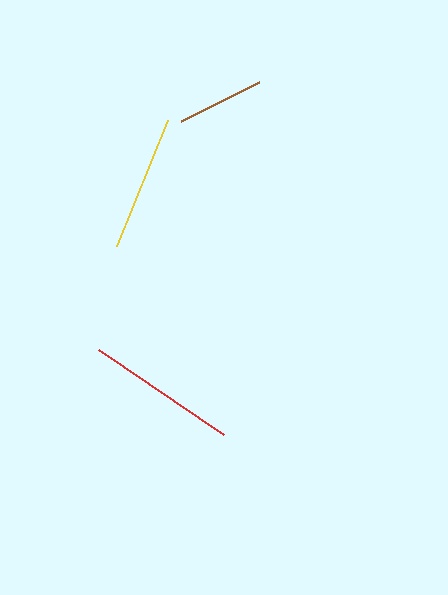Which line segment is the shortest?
The brown line is the shortest at approximately 87 pixels.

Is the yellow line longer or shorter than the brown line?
The yellow line is longer than the brown line.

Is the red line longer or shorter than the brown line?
The red line is longer than the brown line.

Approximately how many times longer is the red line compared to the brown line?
The red line is approximately 1.7 times the length of the brown line.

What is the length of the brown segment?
The brown segment is approximately 87 pixels long.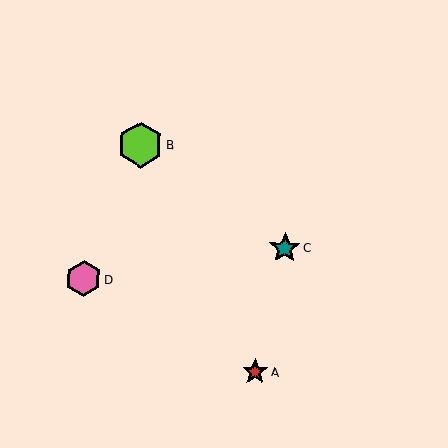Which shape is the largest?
The lime hexagon (labeled B) is the largest.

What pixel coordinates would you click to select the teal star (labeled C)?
Click at (285, 248) to select the teal star C.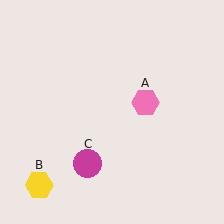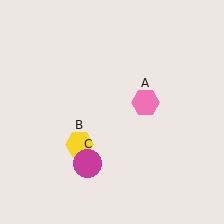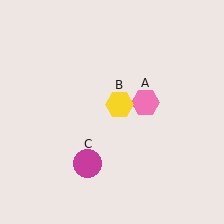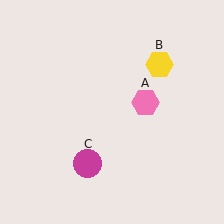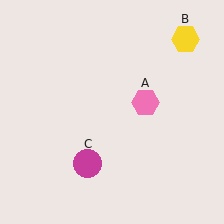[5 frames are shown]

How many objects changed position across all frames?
1 object changed position: yellow hexagon (object B).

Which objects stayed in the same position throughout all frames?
Pink hexagon (object A) and magenta circle (object C) remained stationary.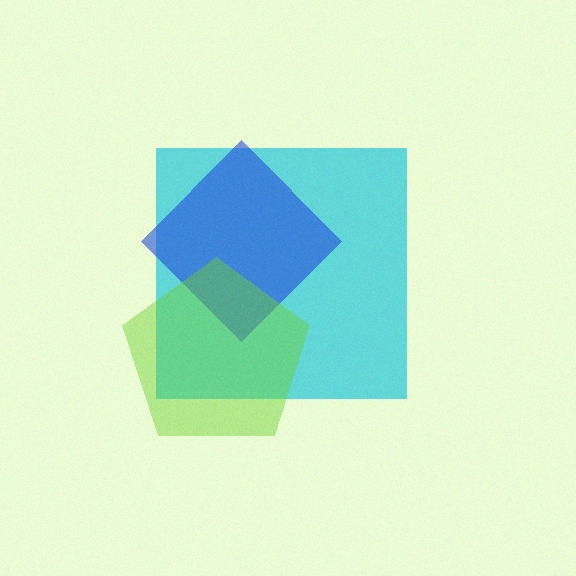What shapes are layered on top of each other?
The layered shapes are: a cyan square, a blue diamond, a lime pentagon.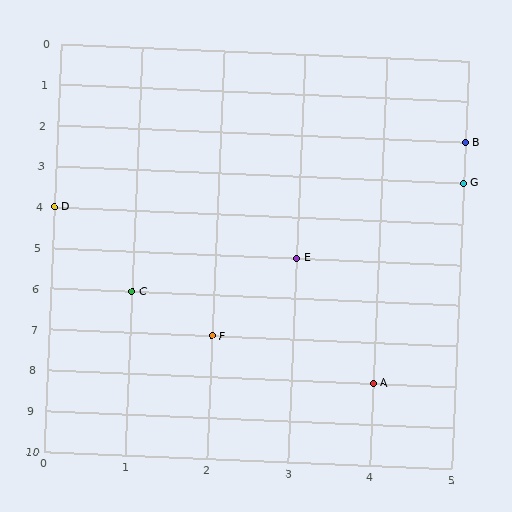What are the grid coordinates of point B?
Point B is at grid coordinates (5, 2).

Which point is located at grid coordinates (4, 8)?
Point A is at (4, 8).